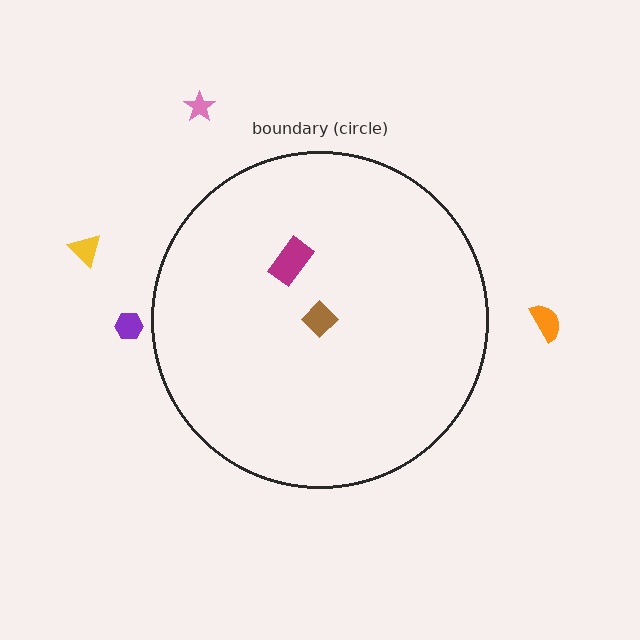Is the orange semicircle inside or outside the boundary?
Outside.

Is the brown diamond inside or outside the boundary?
Inside.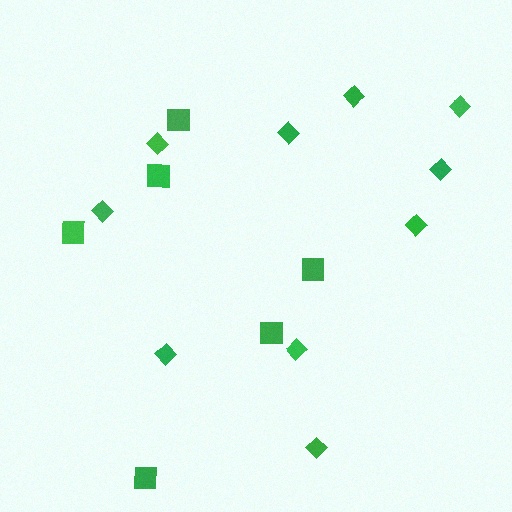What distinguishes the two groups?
There are 2 groups: one group of squares (6) and one group of diamonds (10).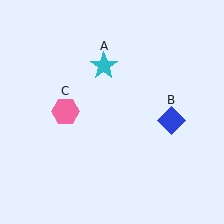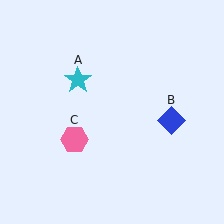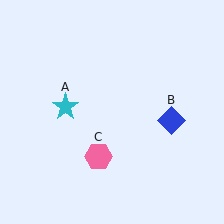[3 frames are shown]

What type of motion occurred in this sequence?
The cyan star (object A), pink hexagon (object C) rotated counterclockwise around the center of the scene.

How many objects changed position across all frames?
2 objects changed position: cyan star (object A), pink hexagon (object C).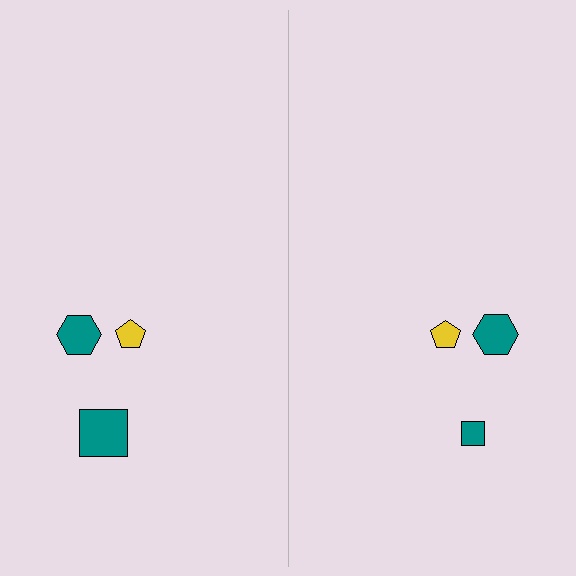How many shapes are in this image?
There are 6 shapes in this image.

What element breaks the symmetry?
The teal square on the right side has a different size than its mirror counterpart.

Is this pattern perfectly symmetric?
No, the pattern is not perfectly symmetric. The teal square on the right side has a different size than its mirror counterpart.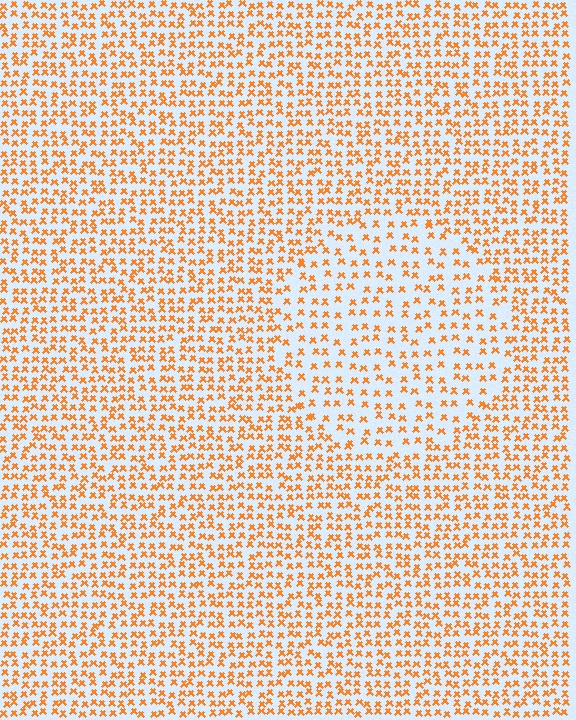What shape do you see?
I see a circle.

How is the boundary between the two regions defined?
The boundary is defined by a change in element density (approximately 1.7x ratio). All elements are the same color, size, and shape.